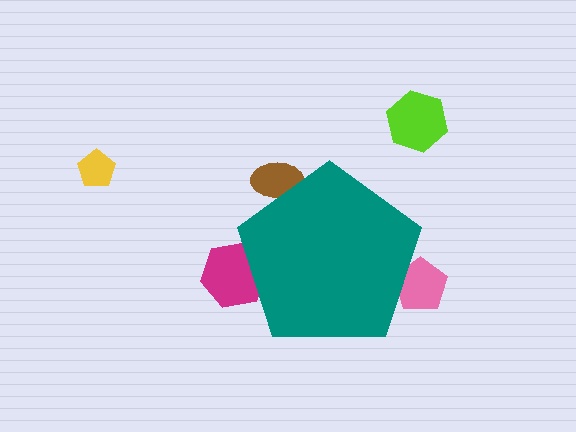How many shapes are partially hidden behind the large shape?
3 shapes are partially hidden.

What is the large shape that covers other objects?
A teal pentagon.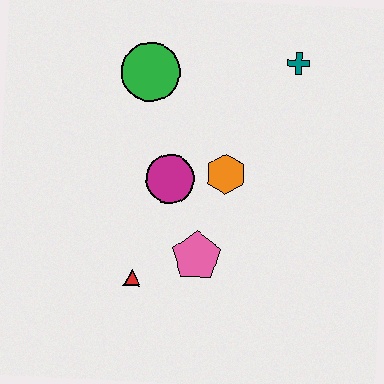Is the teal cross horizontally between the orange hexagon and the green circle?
No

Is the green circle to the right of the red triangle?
Yes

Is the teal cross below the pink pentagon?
No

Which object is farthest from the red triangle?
The teal cross is farthest from the red triangle.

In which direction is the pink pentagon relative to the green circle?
The pink pentagon is below the green circle.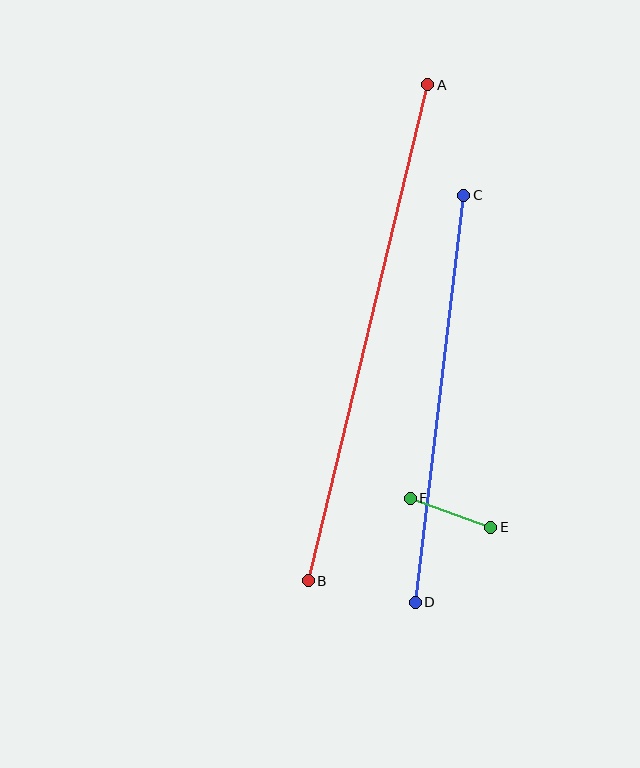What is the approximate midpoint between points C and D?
The midpoint is at approximately (440, 399) pixels.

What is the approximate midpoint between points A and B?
The midpoint is at approximately (368, 333) pixels.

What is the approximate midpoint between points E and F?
The midpoint is at approximately (451, 513) pixels.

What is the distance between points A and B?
The distance is approximately 510 pixels.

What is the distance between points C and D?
The distance is approximately 410 pixels.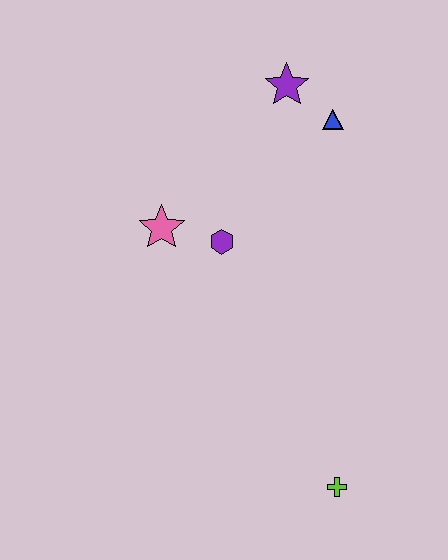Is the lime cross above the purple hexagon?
No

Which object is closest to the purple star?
The blue triangle is closest to the purple star.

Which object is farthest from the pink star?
The lime cross is farthest from the pink star.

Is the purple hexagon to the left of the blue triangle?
Yes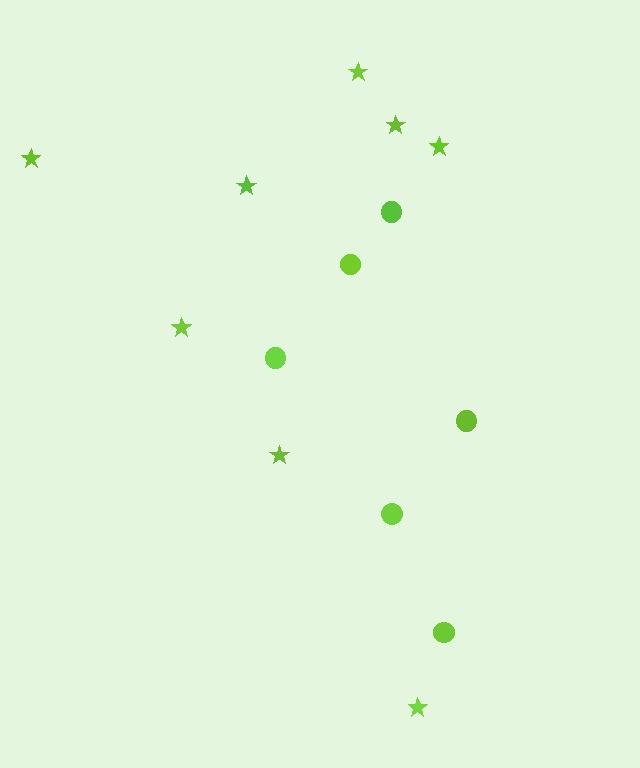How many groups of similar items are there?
There are 2 groups: one group of circles (6) and one group of stars (8).